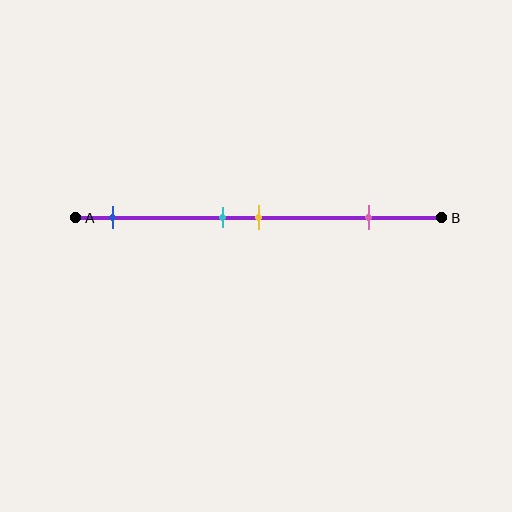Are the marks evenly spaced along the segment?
No, the marks are not evenly spaced.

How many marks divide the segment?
There are 4 marks dividing the segment.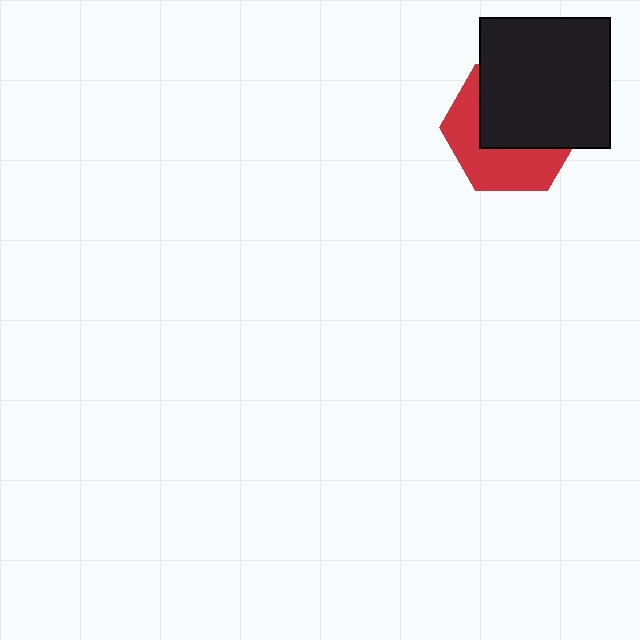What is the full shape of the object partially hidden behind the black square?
The partially hidden object is a red hexagon.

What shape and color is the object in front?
The object in front is a black square.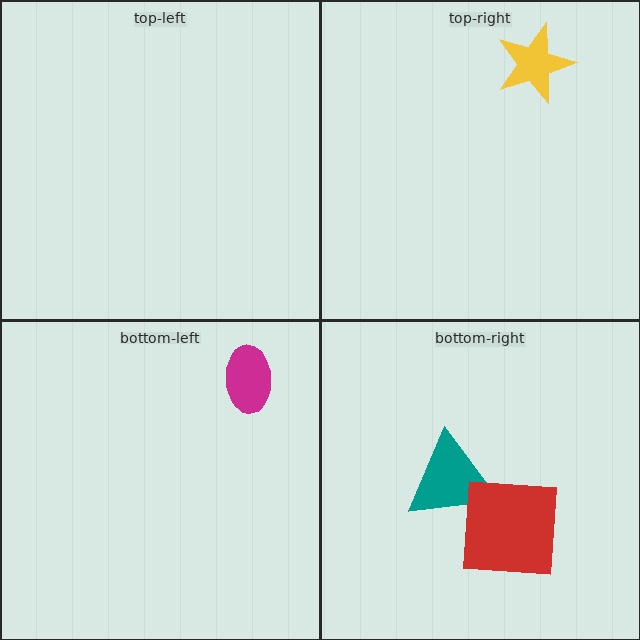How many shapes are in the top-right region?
1.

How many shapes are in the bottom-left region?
1.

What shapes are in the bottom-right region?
The teal triangle, the red square.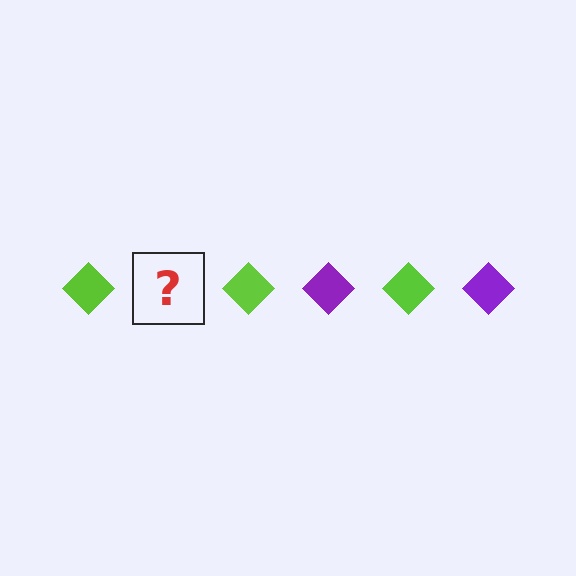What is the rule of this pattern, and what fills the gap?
The rule is that the pattern cycles through lime, purple diamonds. The gap should be filled with a purple diamond.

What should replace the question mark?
The question mark should be replaced with a purple diamond.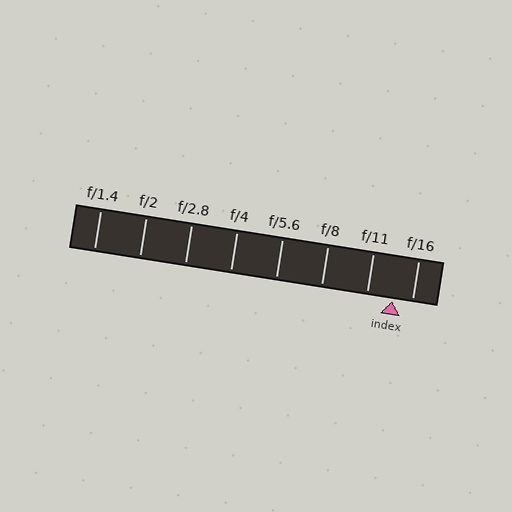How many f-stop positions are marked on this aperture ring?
There are 8 f-stop positions marked.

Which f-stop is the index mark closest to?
The index mark is closest to f/16.